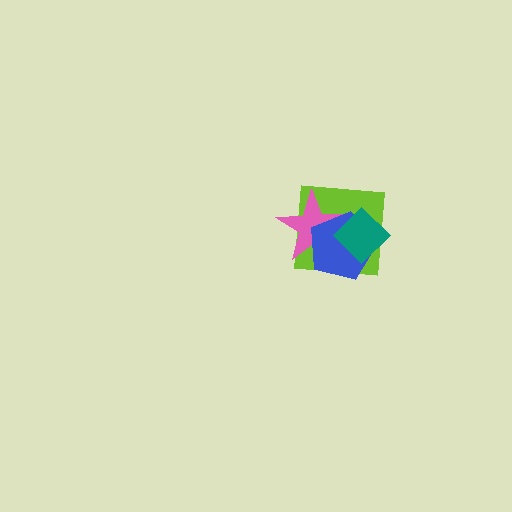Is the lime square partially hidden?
Yes, it is partially covered by another shape.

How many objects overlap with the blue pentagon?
3 objects overlap with the blue pentagon.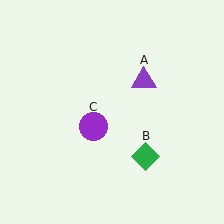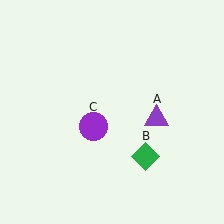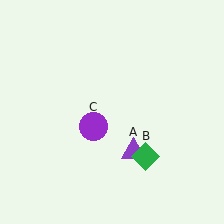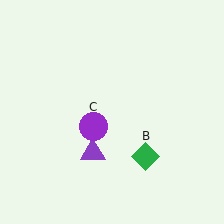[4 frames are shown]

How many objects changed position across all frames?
1 object changed position: purple triangle (object A).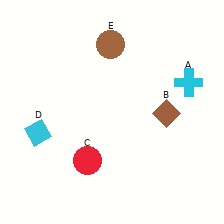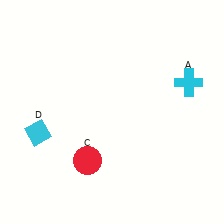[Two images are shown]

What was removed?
The brown circle (E), the brown diamond (B) were removed in Image 2.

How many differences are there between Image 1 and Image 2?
There are 2 differences between the two images.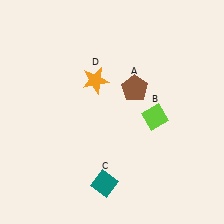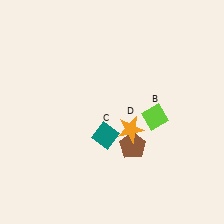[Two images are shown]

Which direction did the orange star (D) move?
The orange star (D) moved down.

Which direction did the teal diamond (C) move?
The teal diamond (C) moved up.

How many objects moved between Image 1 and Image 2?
3 objects moved between the two images.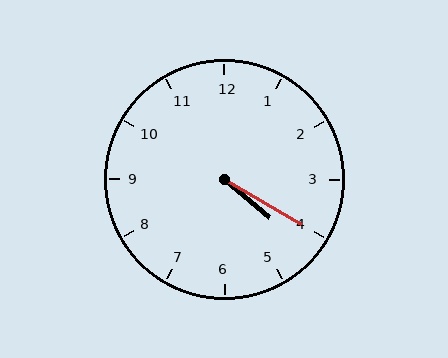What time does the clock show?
4:20.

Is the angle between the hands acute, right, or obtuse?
It is acute.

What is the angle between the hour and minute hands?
Approximately 10 degrees.